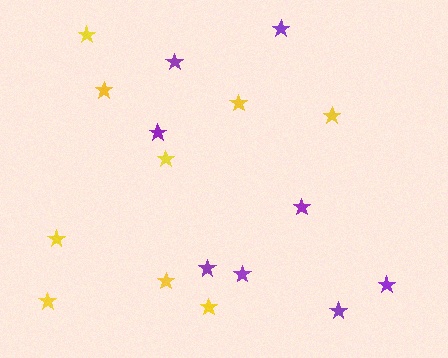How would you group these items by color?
There are 2 groups: one group of yellow stars (9) and one group of purple stars (8).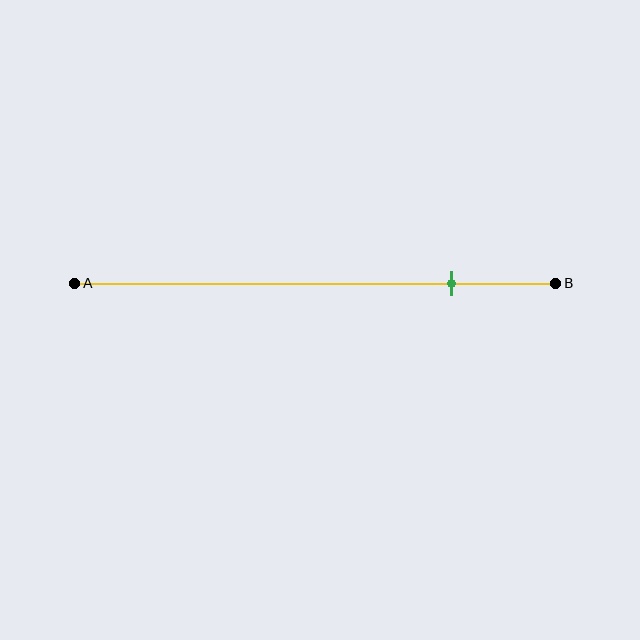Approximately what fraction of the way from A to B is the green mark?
The green mark is approximately 80% of the way from A to B.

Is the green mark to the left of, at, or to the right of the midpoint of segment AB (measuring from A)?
The green mark is to the right of the midpoint of segment AB.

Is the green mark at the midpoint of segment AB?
No, the mark is at about 80% from A, not at the 50% midpoint.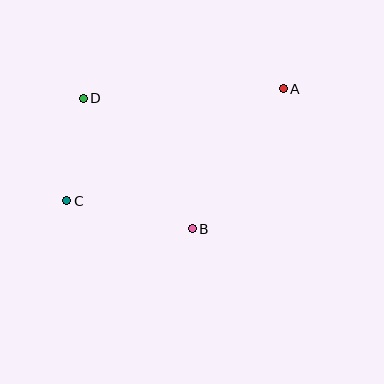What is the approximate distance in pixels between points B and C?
The distance between B and C is approximately 129 pixels.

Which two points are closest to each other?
Points C and D are closest to each other.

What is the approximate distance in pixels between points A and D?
The distance between A and D is approximately 200 pixels.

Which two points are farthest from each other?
Points A and C are farthest from each other.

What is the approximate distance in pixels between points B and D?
The distance between B and D is approximately 170 pixels.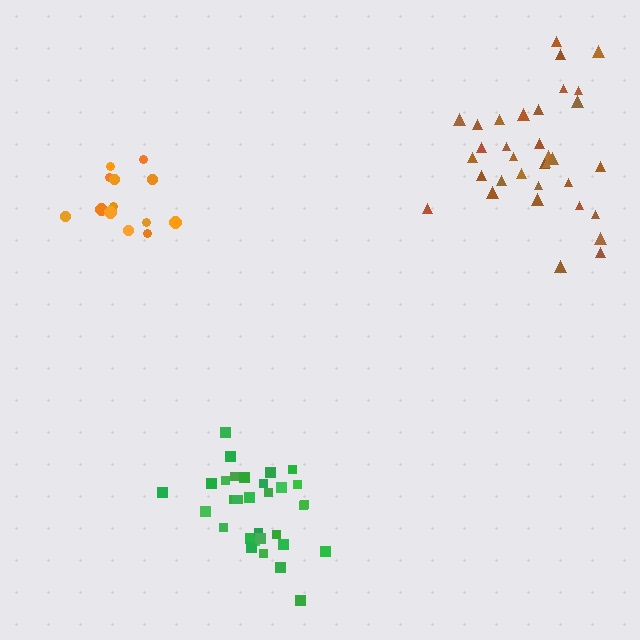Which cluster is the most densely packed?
Green.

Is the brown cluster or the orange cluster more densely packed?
Brown.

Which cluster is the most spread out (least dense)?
Orange.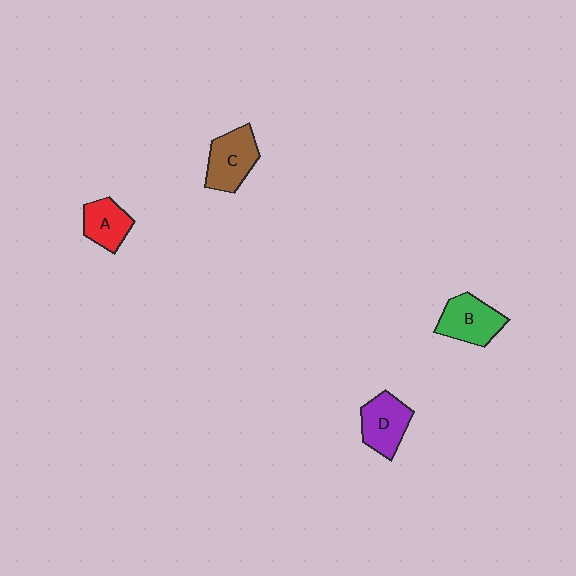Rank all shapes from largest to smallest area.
From largest to smallest: C (brown), B (green), D (purple), A (red).